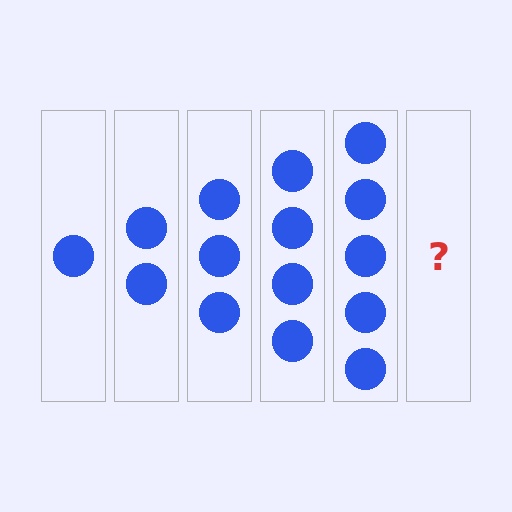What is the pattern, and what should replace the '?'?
The pattern is that each step adds one more circle. The '?' should be 6 circles.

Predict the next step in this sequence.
The next step is 6 circles.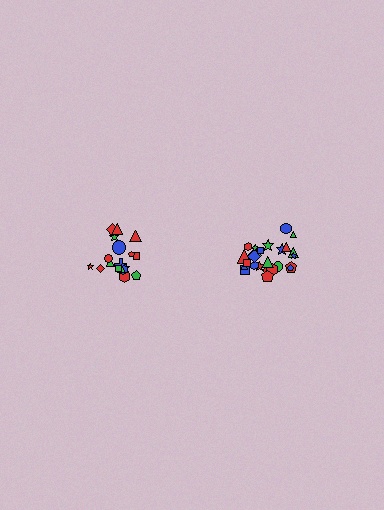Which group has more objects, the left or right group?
The right group.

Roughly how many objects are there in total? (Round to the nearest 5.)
Roughly 45 objects in total.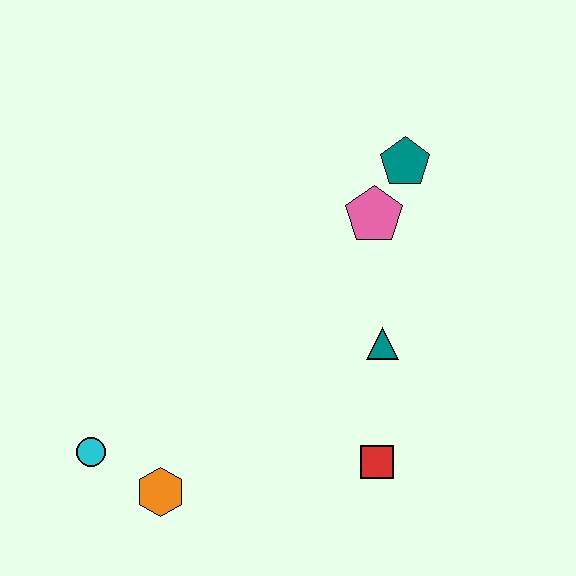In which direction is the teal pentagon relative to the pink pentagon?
The teal pentagon is above the pink pentagon.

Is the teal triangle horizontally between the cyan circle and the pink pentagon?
No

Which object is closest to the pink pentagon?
The teal pentagon is closest to the pink pentagon.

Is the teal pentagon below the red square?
No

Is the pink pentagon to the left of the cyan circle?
No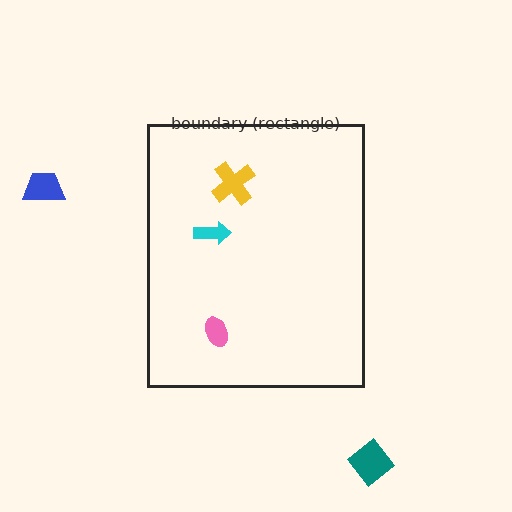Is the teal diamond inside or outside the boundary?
Outside.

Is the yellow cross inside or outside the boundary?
Inside.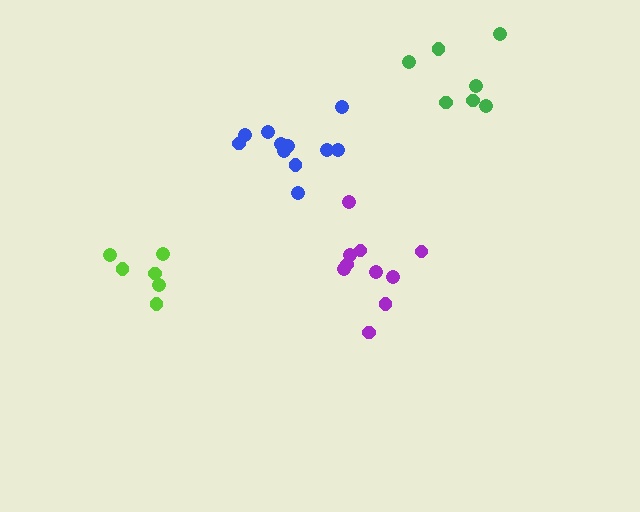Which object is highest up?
The green cluster is topmost.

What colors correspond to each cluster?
The clusters are colored: blue, purple, green, lime.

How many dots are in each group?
Group 1: 11 dots, Group 2: 10 dots, Group 3: 7 dots, Group 4: 6 dots (34 total).